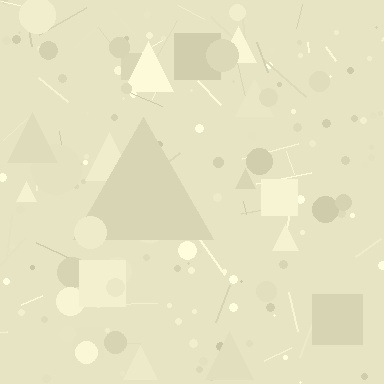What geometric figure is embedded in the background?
A triangle is embedded in the background.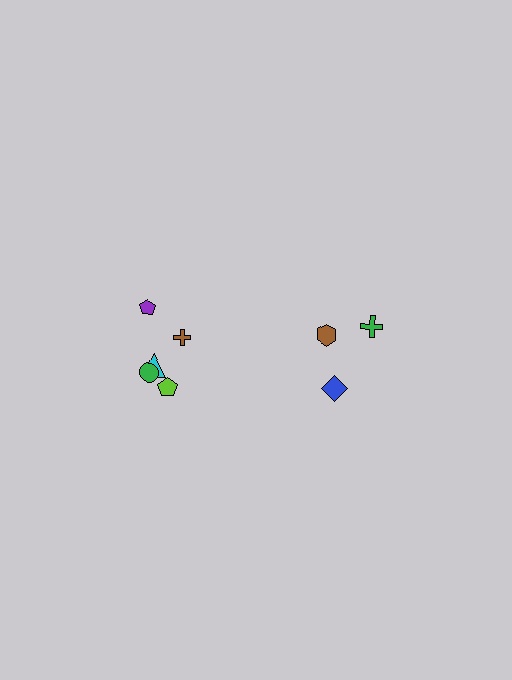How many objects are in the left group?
There are 5 objects.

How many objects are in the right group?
There are 3 objects.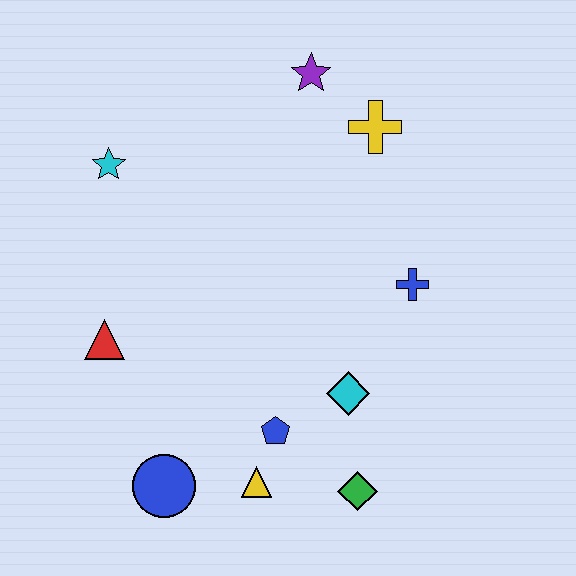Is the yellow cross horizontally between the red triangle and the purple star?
No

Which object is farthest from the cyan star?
The green diamond is farthest from the cyan star.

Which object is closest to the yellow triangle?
The blue pentagon is closest to the yellow triangle.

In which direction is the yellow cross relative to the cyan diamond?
The yellow cross is above the cyan diamond.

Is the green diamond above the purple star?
No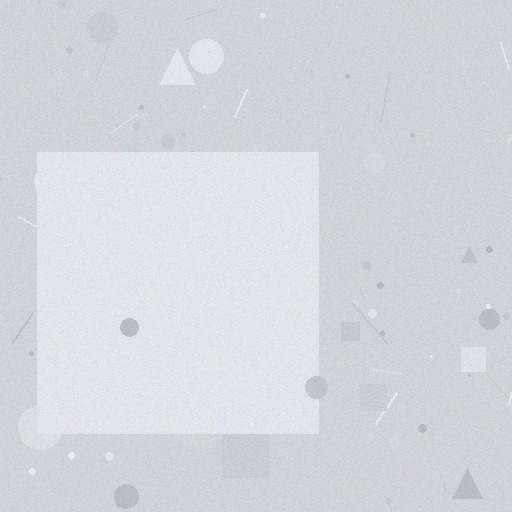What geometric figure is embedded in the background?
A square is embedded in the background.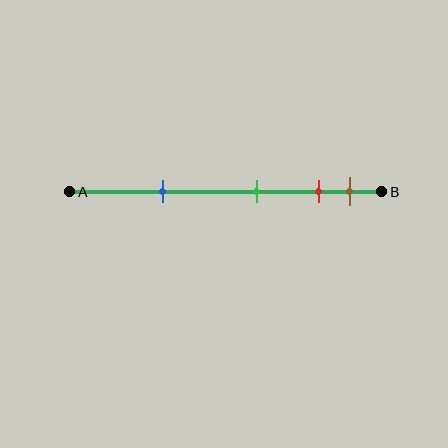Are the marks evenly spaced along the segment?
No, the marks are not evenly spaced.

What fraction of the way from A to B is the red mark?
The red mark is approximately 80% (0.8) of the way from A to B.